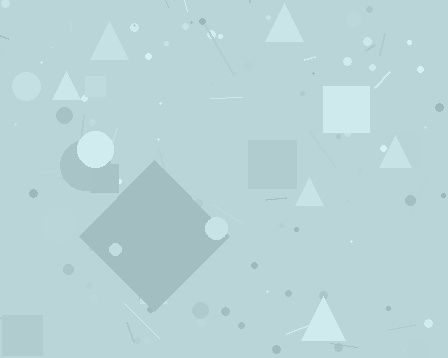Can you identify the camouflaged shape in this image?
The camouflaged shape is a diamond.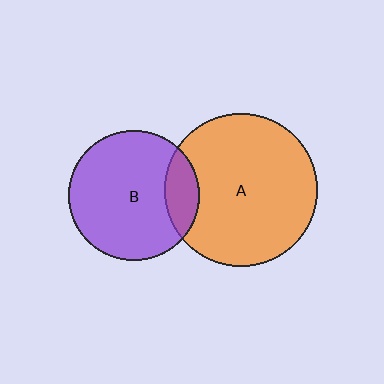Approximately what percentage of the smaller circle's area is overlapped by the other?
Approximately 15%.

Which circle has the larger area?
Circle A (orange).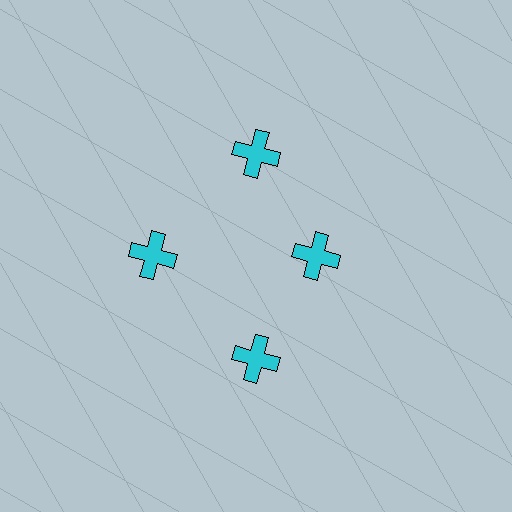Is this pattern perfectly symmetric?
No. The 4 cyan crosses are arranged in a ring, but one element near the 3 o'clock position is pulled inward toward the center, breaking the 4-fold rotational symmetry.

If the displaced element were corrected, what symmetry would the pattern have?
It would have 4-fold rotational symmetry — the pattern would map onto itself every 90 degrees.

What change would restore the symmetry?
The symmetry would be restored by moving it outward, back onto the ring so that all 4 crosses sit at equal angles and equal distance from the center.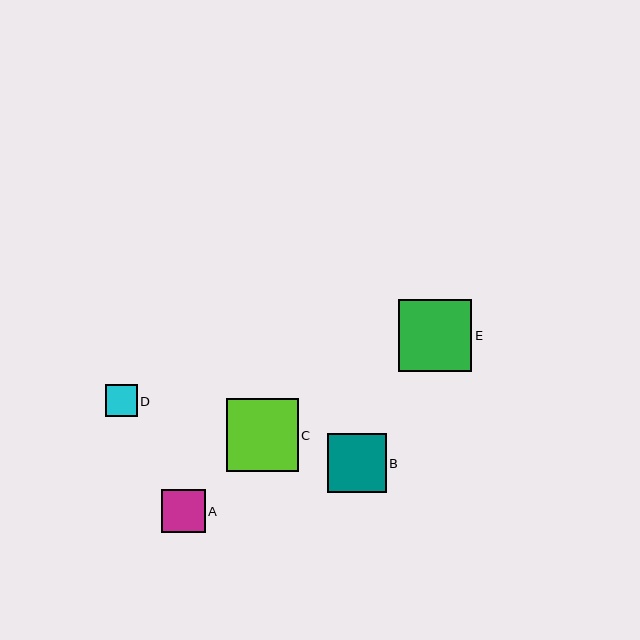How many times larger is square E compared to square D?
Square E is approximately 2.3 times the size of square D.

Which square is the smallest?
Square D is the smallest with a size of approximately 32 pixels.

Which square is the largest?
Square E is the largest with a size of approximately 73 pixels.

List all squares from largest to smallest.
From largest to smallest: E, C, B, A, D.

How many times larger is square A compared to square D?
Square A is approximately 1.4 times the size of square D.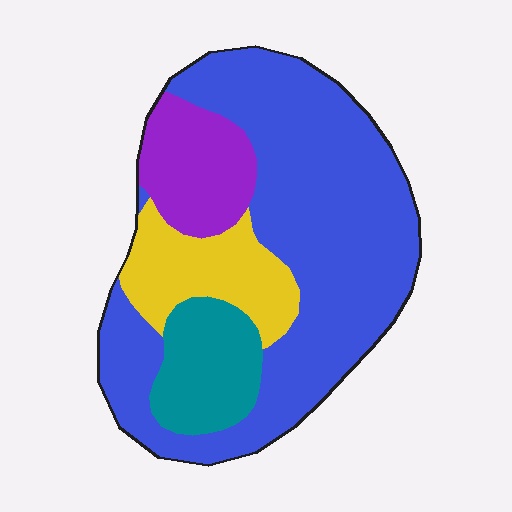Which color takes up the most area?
Blue, at roughly 60%.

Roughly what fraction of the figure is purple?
Purple takes up about one eighth (1/8) of the figure.